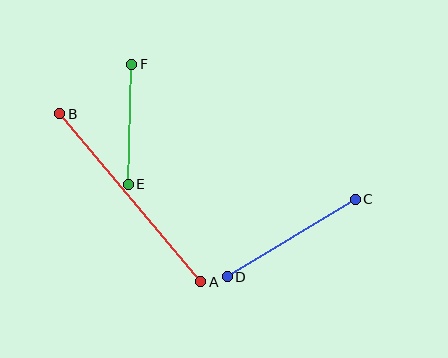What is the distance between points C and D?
The distance is approximately 149 pixels.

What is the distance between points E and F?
The distance is approximately 120 pixels.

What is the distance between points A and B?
The distance is approximately 219 pixels.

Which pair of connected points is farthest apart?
Points A and B are farthest apart.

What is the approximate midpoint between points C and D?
The midpoint is at approximately (291, 238) pixels.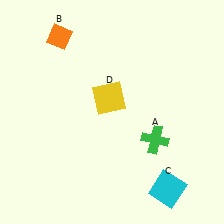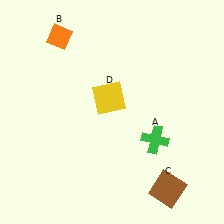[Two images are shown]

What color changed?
The square (C) changed from cyan in Image 1 to brown in Image 2.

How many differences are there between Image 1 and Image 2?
There is 1 difference between the two images.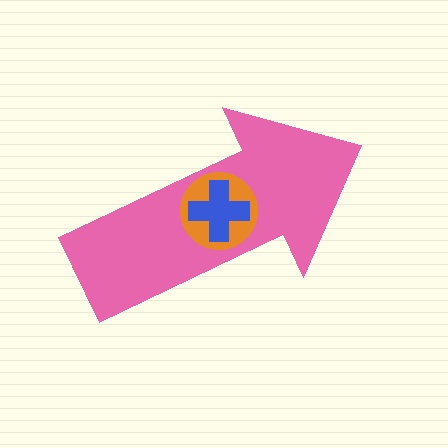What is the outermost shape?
The pink arrow.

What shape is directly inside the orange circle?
The blue cross.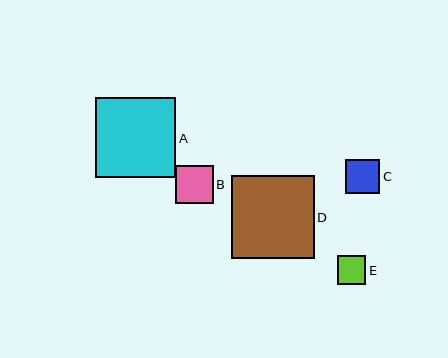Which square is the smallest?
Square E is the smallest with a size of approximately 29 pixels.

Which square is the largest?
Square D is the largest with a size of approximately 83 pixels.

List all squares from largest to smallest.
From largest to smallest: D, A, B, C, E.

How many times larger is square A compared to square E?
Square A is approximately 2.8 times the size of square E.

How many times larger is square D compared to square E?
Square D is approximately 2.9 times the size of square E.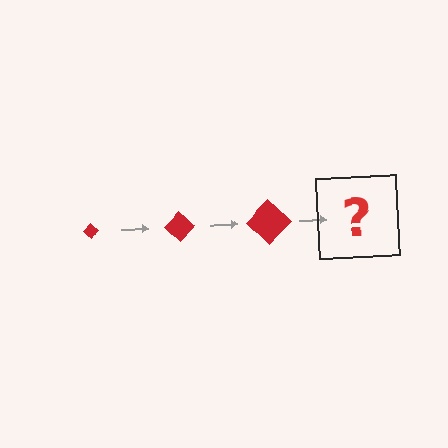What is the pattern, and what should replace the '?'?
The pattern is that the diamond gets progressively larger each step. The '?' should be a red diamond, larger than the previous one.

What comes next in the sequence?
The next element should be a red diamond, larger than the previous one.